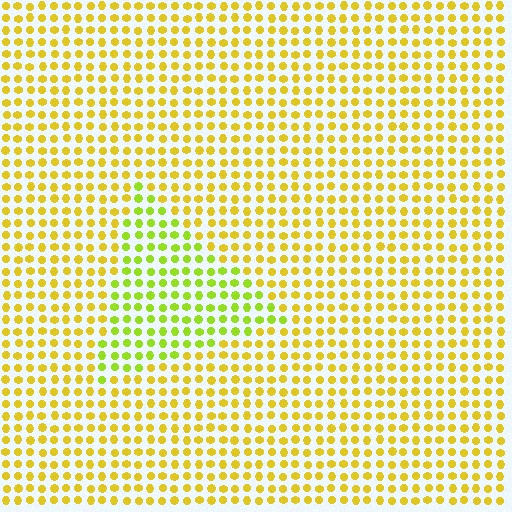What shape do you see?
I see a triangle.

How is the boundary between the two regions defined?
The boundary is defined purely by a slight shift in hue (about 32 degrees). Spacing, size, and orientation are identical on both sides.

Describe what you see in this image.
The image is filled with small yellow elements in a uniform arrangement. A triangle-shaped region is visible where the elements are tinted to a slightly different hue, forming a subtle color boundary.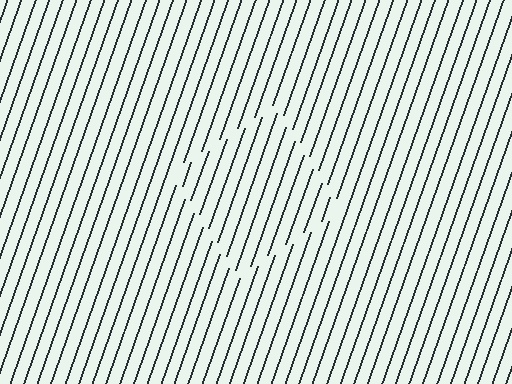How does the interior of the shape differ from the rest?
The interior of the shape contains the same grating, shifted by half a period — the contour is defined by the phase discontinuity where line-ends from the inner and outer gratings abut.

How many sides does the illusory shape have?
4 sides — the line-ends trace a square.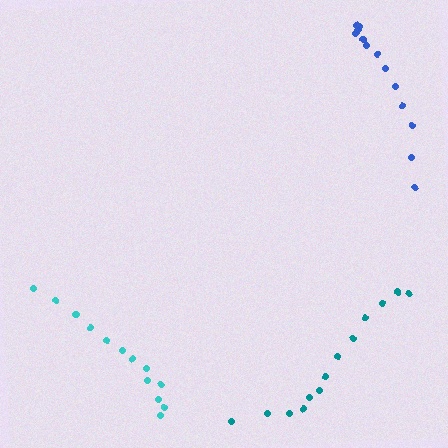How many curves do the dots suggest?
There are 3 distinct paths.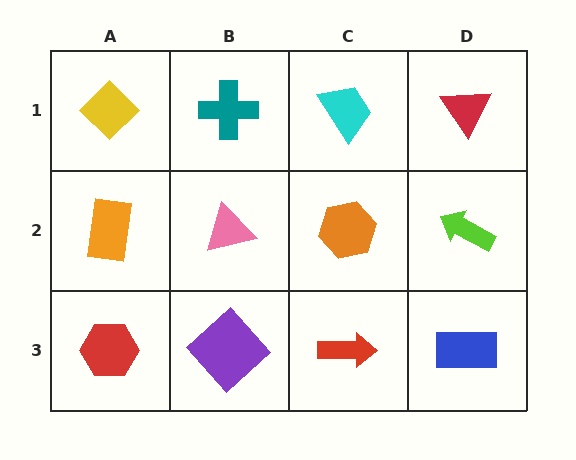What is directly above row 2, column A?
A yellow diamond.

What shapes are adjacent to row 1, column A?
An orange rectangle (row 2, column A), a teal cross (row 1, column B).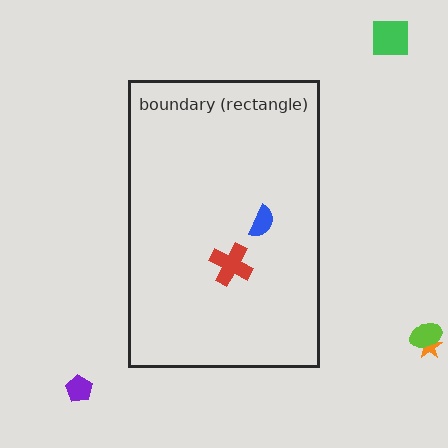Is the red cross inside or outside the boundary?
Inside.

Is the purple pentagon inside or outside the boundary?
Outside.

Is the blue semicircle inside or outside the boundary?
Inside.